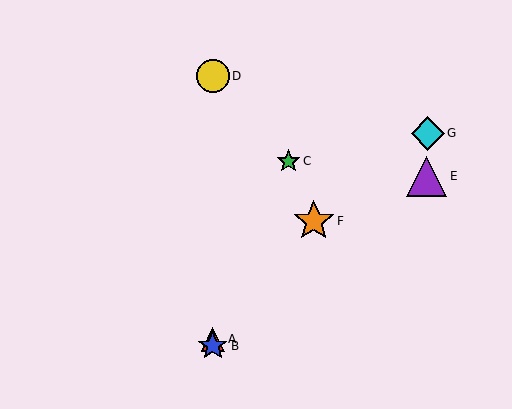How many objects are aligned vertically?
3 objects (A, B, D) are aligned vertically.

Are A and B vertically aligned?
Yes, both are at x≈213.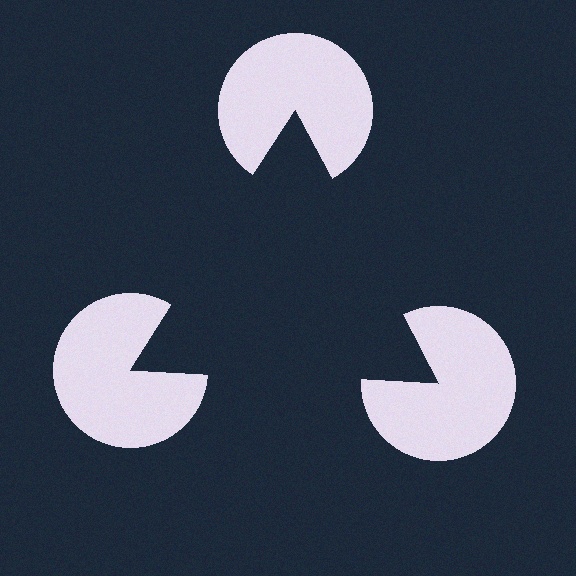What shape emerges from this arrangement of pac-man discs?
An illusory triangle — its edges are inferred from the aligned wedge cuts in the pac-man discs, not physically drawn.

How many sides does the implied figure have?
3 sides.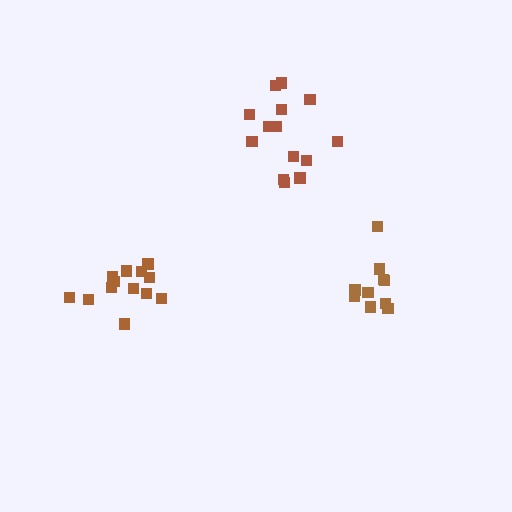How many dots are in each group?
Group 1: 10 dots, Group 2: 14 dots, Group 3: 13 dots (37 total).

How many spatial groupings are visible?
There are 3 spatial groupings.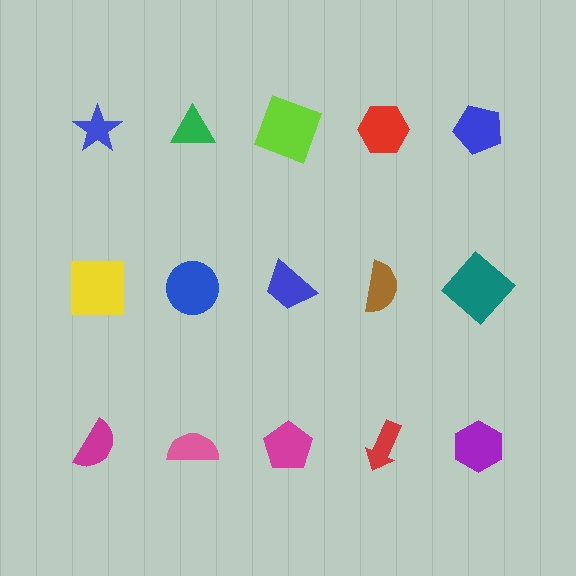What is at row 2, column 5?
A teal diamond.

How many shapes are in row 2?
5 shapes.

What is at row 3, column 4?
A red arrow.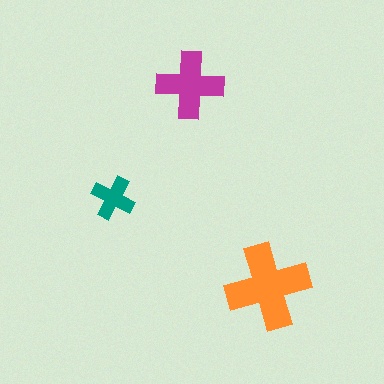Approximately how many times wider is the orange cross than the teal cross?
About 2 times wider.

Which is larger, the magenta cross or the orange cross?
The orange one.